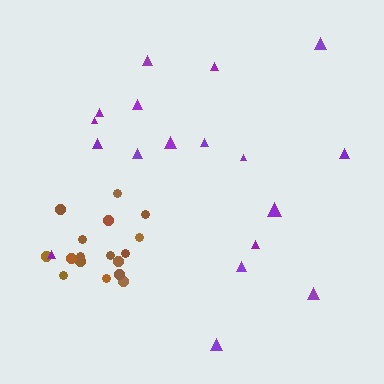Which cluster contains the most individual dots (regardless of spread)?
Purple (18).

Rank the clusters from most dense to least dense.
brown, purple.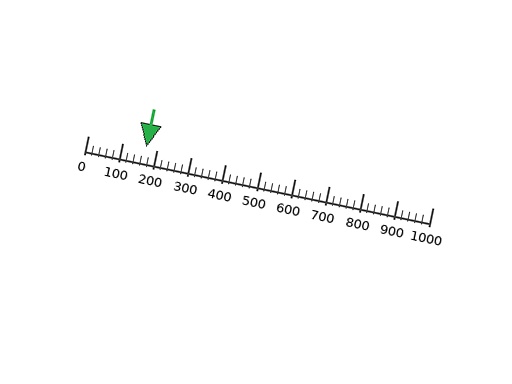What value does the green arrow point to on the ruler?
The green arrow points to approximately 169.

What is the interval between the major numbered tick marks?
The major tick marks are spaced 100 units apart.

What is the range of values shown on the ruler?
The ruler shows values from 0 to 1000.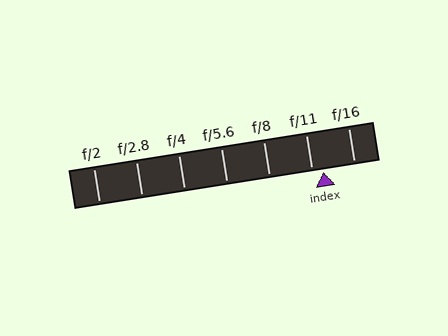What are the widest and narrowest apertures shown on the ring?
The widest aperture shown is f/2 and the narrowest is f/16.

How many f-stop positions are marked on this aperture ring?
There are 7 f-stop positions marked.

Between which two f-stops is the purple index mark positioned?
The index mark is between f/11 and f/16.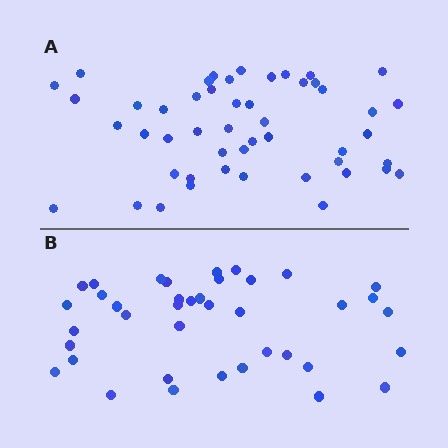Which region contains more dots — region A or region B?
Region A (the top region) has more dots.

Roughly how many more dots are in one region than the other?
Region A has roughly 10 or so more dots than region B.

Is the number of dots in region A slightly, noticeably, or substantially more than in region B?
Region A has noticeably more, but not dramatically so. The ratio is roughly 1.3 to 1.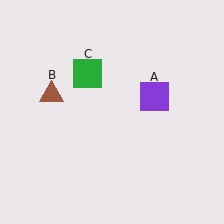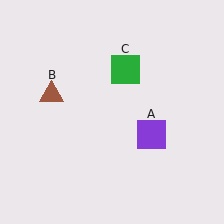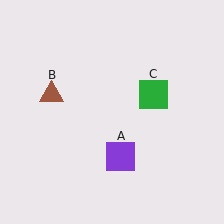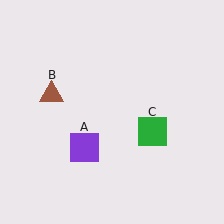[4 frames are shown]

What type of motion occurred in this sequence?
The purple square (object A), green square (object C) rotated clockwise around the center of the scene.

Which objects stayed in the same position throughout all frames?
Brown triangle (object B) remained stationary.